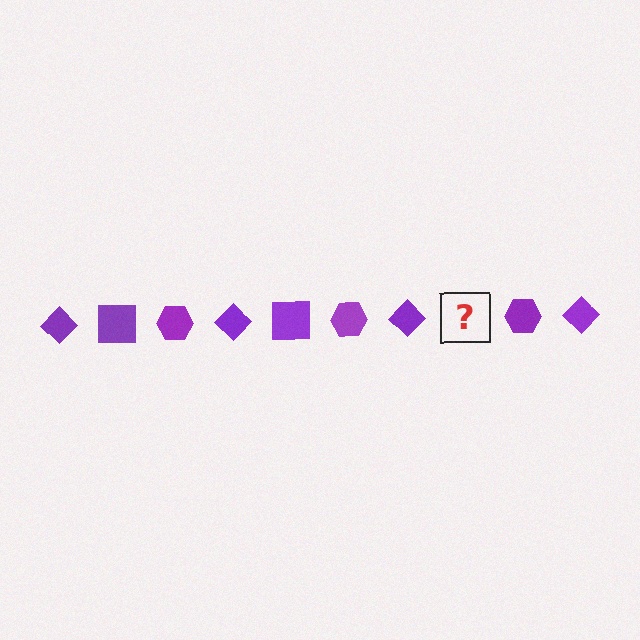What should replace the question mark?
The question mark should be replaced with a purple square.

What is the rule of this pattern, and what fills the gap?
The rule is that the pattern cycles through diamond, square, hexagon shapes in purple. The gap should be filled with a purple square.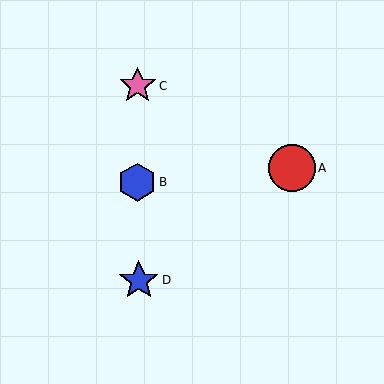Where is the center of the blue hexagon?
The center of the blue hexagon is at (137, 182).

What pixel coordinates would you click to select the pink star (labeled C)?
Click at (138, 86) to select the pink star C.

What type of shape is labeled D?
Shape D is a blue star.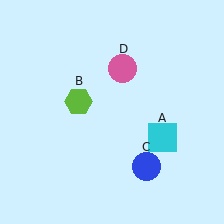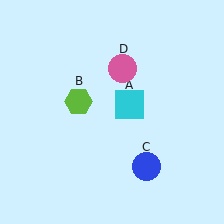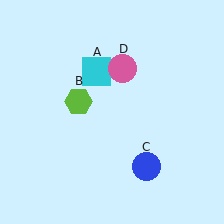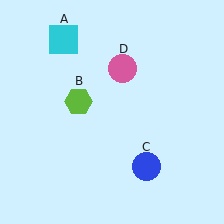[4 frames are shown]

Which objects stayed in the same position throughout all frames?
Lime hexagon (object B) and blue circle (object C) and pink circle (object D) remained stationary.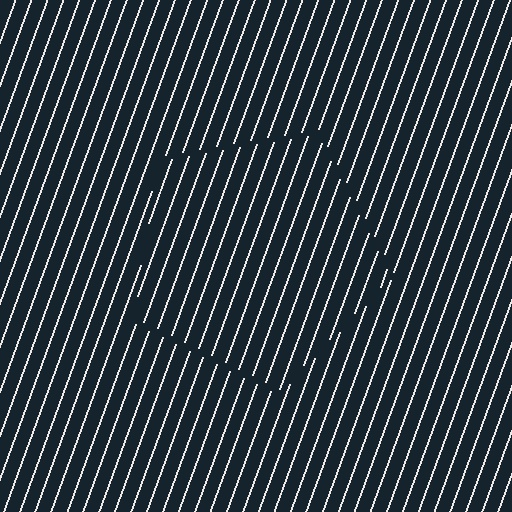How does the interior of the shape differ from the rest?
The interior of the shape contains the same grating, shifted by half a period — the contour is defined by the phase discontinuity where line-ends from the inner and outer gratings abut.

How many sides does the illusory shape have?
5 sides — the line-ends trace a pentagon.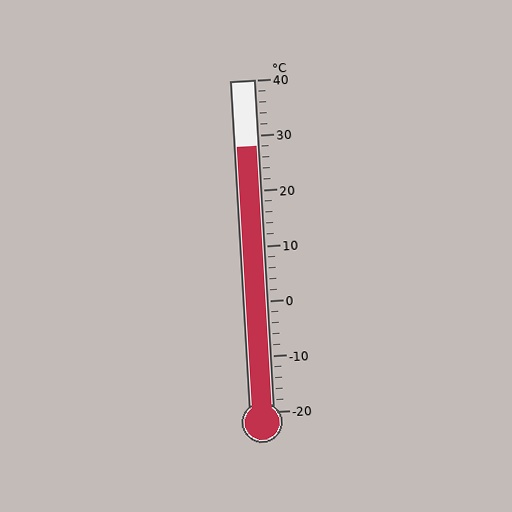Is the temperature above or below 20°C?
The temperature is above 20°C.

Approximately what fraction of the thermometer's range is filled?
The thermometer is filled to approximately 80% of its range.